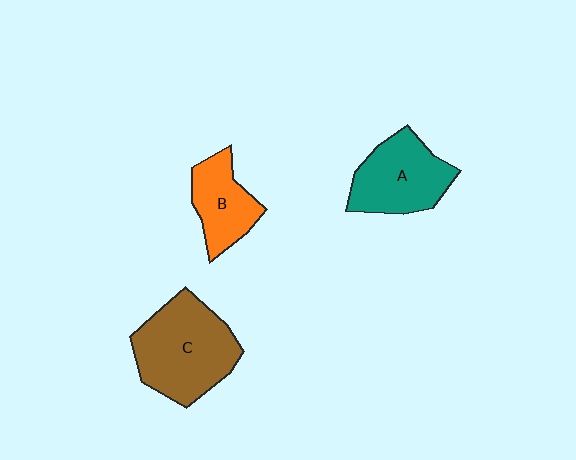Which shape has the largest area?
Shape C (brown).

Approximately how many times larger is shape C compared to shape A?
Approximately 1.3 times.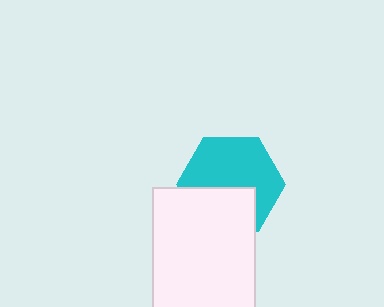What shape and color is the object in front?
The object in front is a white rectangle.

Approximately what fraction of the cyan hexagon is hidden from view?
Roughly 37% of the cyan hexagon is hidden behind the white rectangle.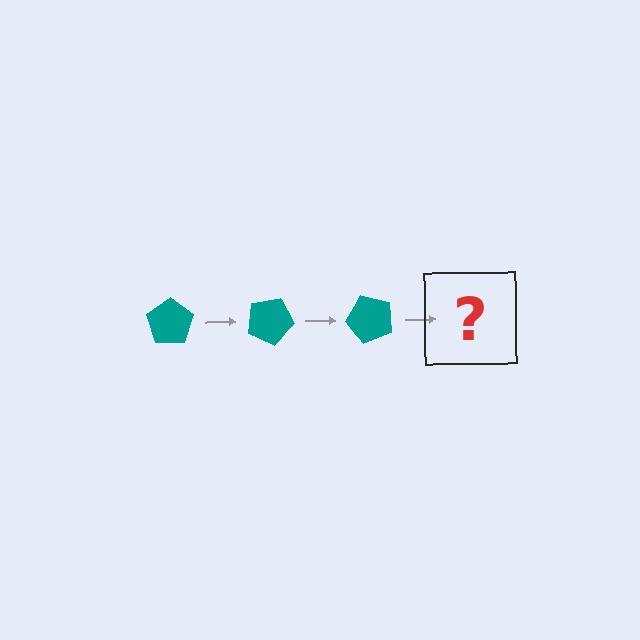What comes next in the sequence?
The next element should be a teal pentagon rotated 75 degrees.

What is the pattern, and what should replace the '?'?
The pattern is that the pentagon rotates 25 degrees each step. The '?' should be a teal pentagon rotated 75 degrees.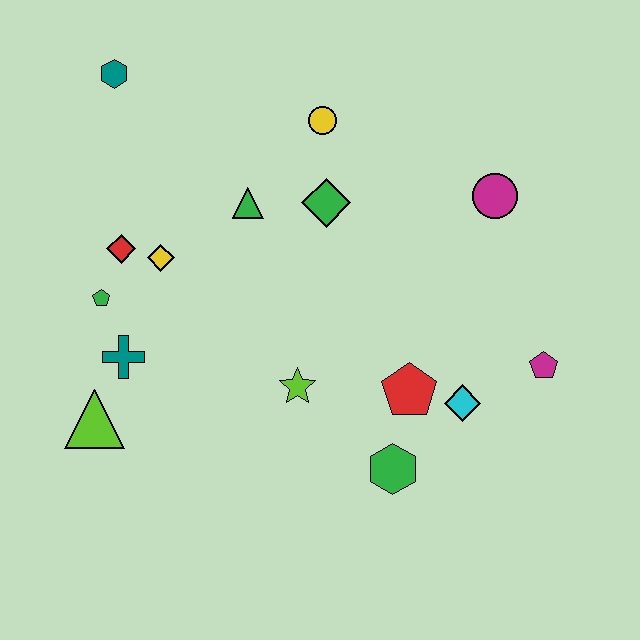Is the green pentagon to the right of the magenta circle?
No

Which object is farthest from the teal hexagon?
The magenta pentagon is farthest from the teal hexagon.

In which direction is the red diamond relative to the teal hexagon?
The red diamond is below the teal hexagon.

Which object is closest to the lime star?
The red pentagon is closest to the lime star.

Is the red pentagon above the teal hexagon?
No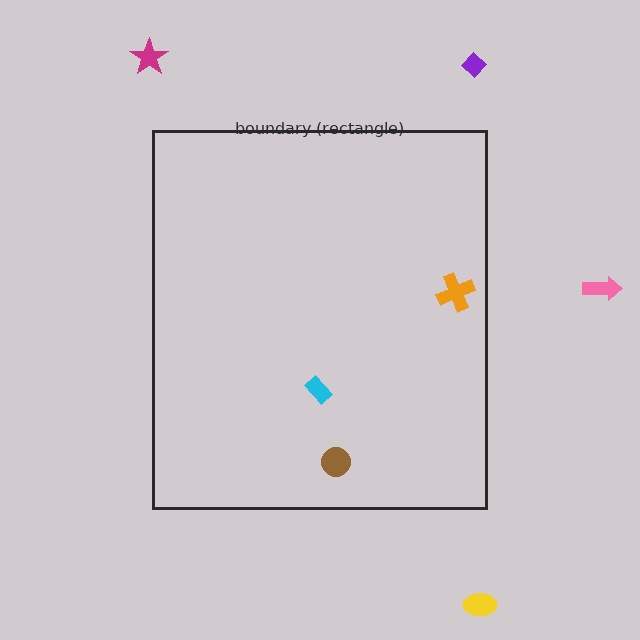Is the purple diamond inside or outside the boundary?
Outside.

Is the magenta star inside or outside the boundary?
Outside.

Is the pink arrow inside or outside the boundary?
Outside.